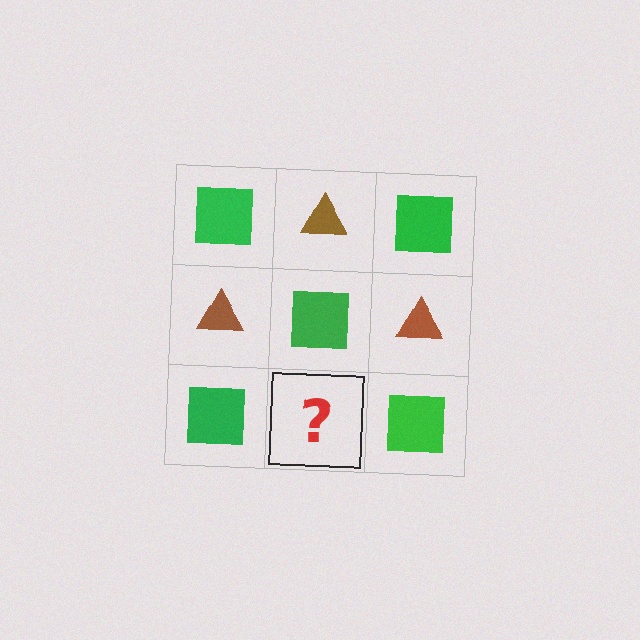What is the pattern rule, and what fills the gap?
The rule is that it alternates green square and brown triangle in a checkerboard pattern. The gap should be filled with a brown triangle.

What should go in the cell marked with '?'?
The missing cell should contain a brown triangle.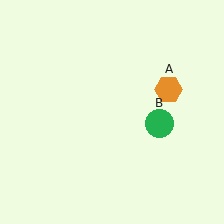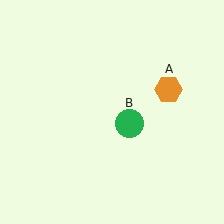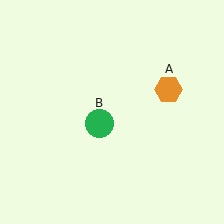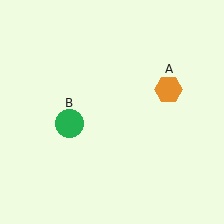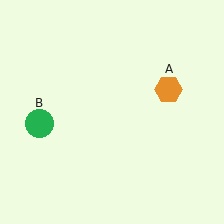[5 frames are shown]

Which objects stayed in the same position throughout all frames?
Orange hexagon (object A) remained stationary.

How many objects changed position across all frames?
1 object changed position: green circle (object B).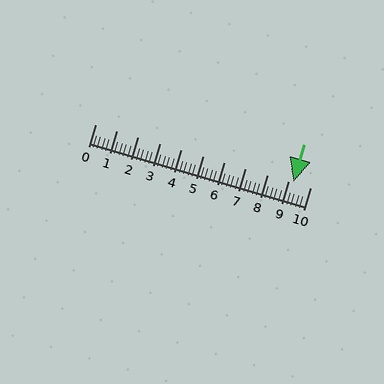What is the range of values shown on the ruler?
The ruler shows values from 0 to 10.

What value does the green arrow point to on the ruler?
The green arrow points to approximately 9.2.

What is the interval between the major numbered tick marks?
The major tick marks are spaced 1 units apart.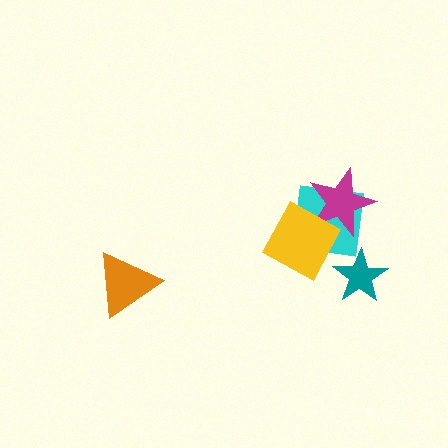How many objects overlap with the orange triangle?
0 objects overlap with the orange triangle.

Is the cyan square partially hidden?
Yes, it is partially covered by another shape.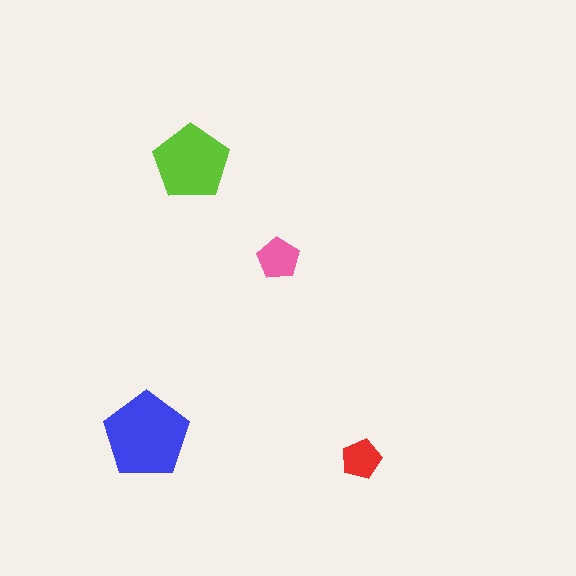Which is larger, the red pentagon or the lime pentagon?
The lime one.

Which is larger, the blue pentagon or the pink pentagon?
The blue one.